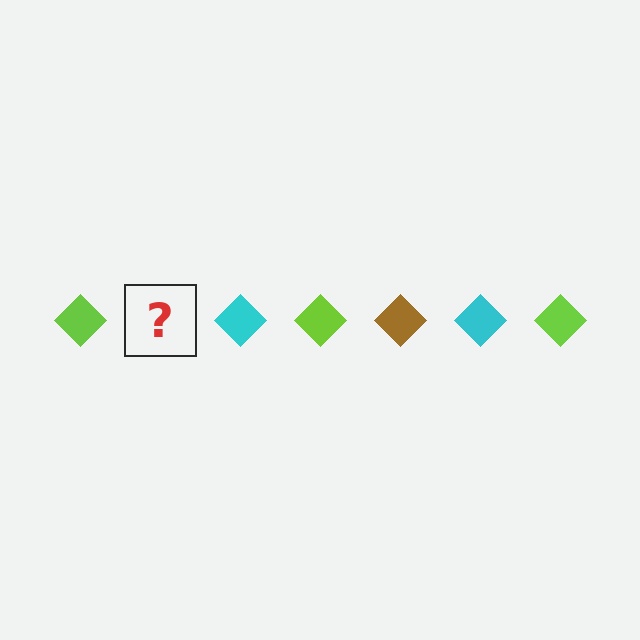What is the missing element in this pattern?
The missing element is a brown diamond.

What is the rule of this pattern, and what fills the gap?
The rule is that the pattern cycles through lime, brown, cyan diamonds. The gap should be filled with a brown diamond.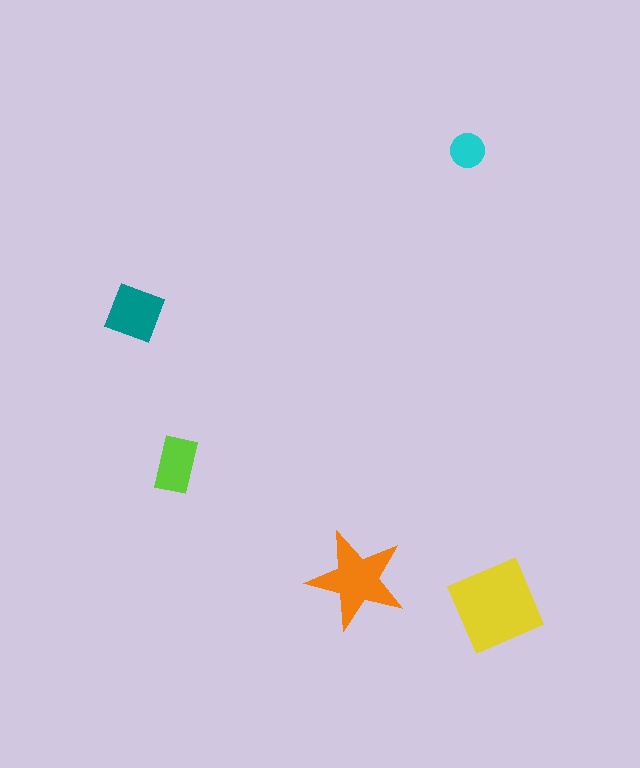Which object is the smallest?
The cyan circle.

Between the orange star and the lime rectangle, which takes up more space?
The orange star.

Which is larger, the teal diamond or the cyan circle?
The teal diamond.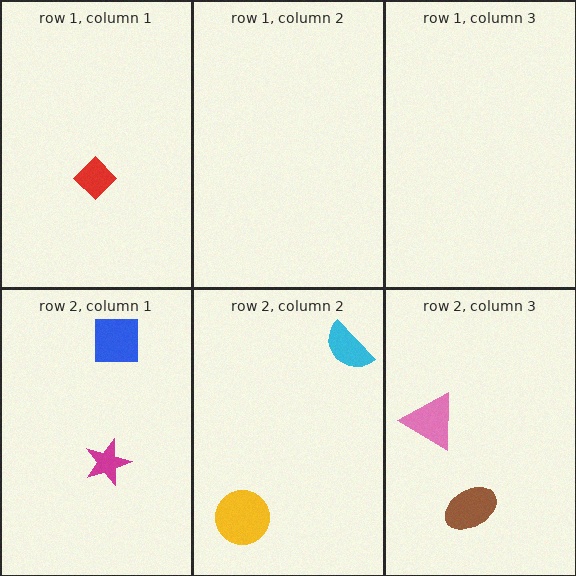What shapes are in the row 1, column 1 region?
The red diamond.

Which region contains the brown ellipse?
The row 2, column 3 region.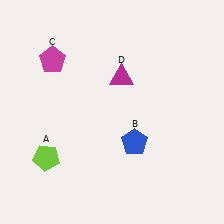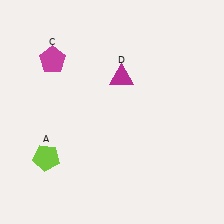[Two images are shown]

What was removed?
The blue pentagon (B) was removed in Image 2.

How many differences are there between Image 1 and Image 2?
There is 1 difference between the two images.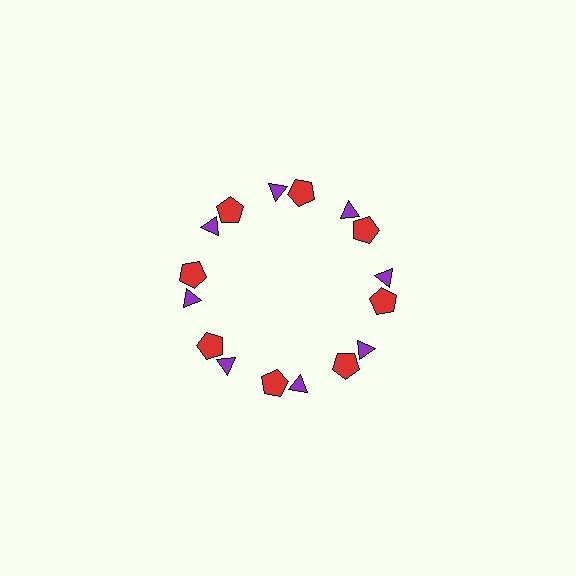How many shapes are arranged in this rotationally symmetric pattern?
There are 16 shapes, arranged in 8 groups of 2.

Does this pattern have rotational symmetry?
Yes, this pattern has 8-fold rotational symmetry. It looks the same after rotating 45 degrees around the center.